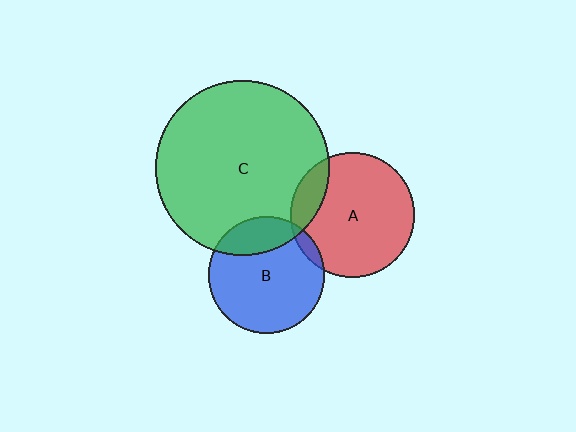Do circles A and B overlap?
Yes.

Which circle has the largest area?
Circle C (green).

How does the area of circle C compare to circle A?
Approximately 2.0 times.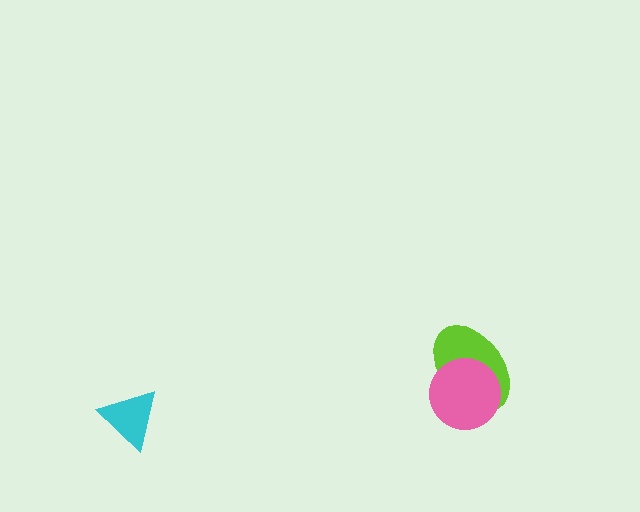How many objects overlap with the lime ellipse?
1 object overlaps with the lime ellipse.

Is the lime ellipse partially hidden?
Yes, it is partially covered by another shape.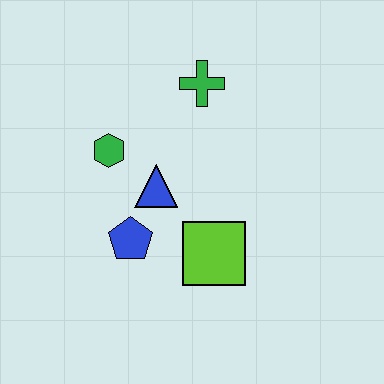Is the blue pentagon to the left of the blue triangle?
Yes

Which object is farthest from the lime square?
The green cross is farthest from the lime square.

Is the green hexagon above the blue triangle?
Yes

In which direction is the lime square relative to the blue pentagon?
The lime square is to the right of the blue pentagon.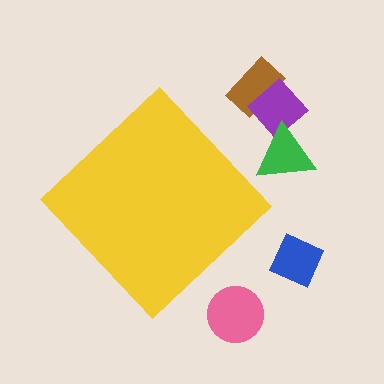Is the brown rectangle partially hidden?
No, the brown rectangle is fully visible.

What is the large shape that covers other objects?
A yellow diamond.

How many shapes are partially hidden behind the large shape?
0 shapes are partially hidden.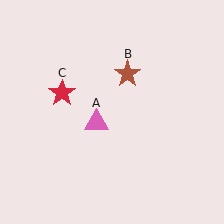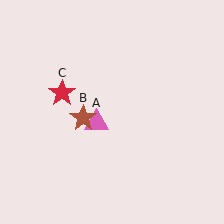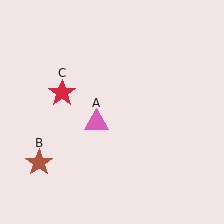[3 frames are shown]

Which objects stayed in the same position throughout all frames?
Pink triangle (object A) and red star (object C) remained stationary.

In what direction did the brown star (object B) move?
The brown star (object B) moved down and to the left.